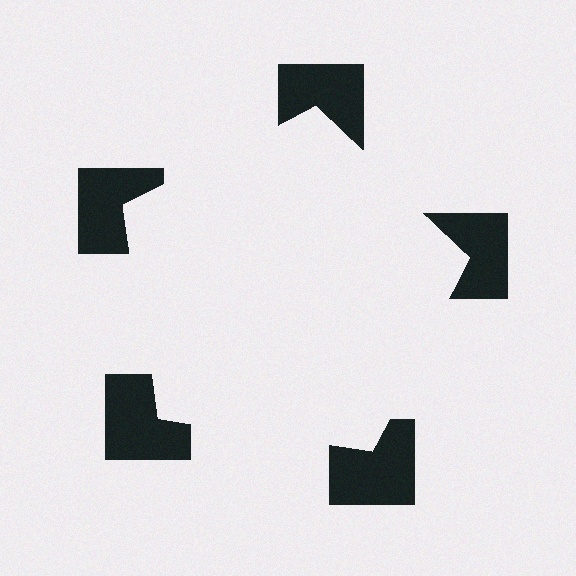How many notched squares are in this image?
There are 5 — one at each vertex of the illusory pentagon.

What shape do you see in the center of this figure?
An illusory pentagon — its edges are inferred from the aligned wedge cuts in the notched squares, not physically drawn.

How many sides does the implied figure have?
5 sides.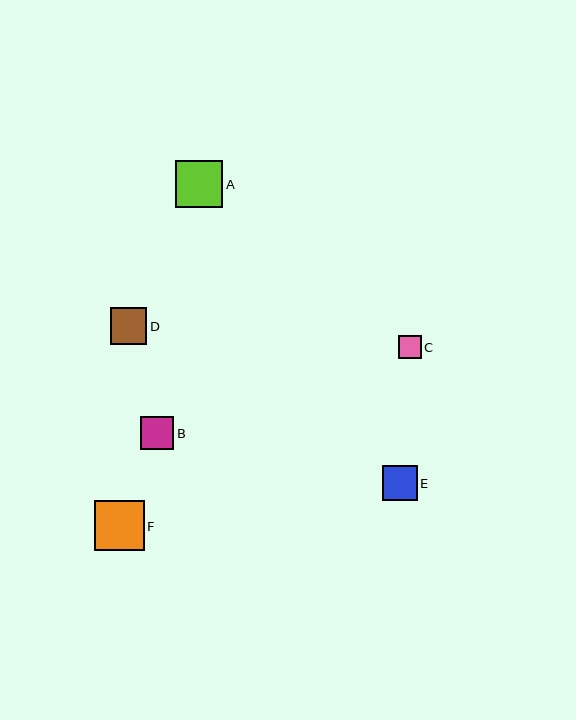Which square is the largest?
Square F is the largest with a size of approximately 50 pixels.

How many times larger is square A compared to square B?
Square A is approximately 1.4 times the size of square B.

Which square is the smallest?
Square C is the smallest with a size of approximately 22 pixels.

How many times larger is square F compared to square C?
Square F is approximately 2.2 times the size of square C.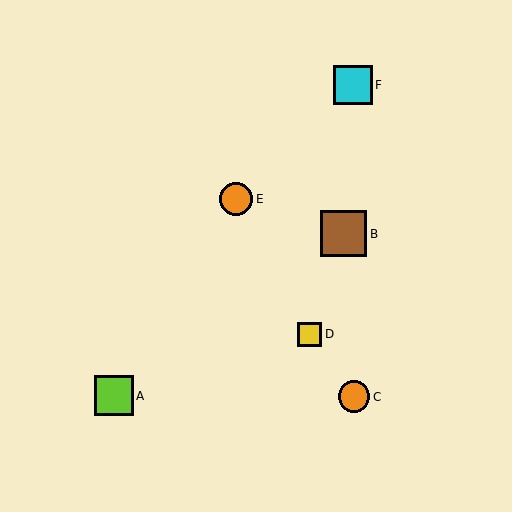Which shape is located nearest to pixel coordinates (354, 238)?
The brown square (labeled B) at (344, 234) is nearest to that location.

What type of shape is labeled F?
Shape F is a cyan square.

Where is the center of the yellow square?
The center of the yellow square is at (310, 334).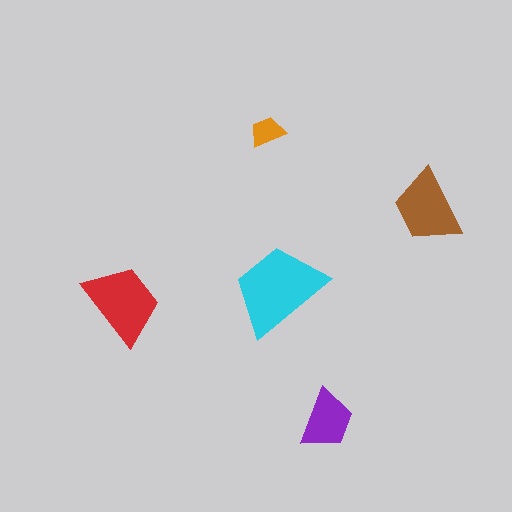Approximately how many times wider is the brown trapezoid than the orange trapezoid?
About 2 times wider.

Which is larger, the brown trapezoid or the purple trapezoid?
The brown one.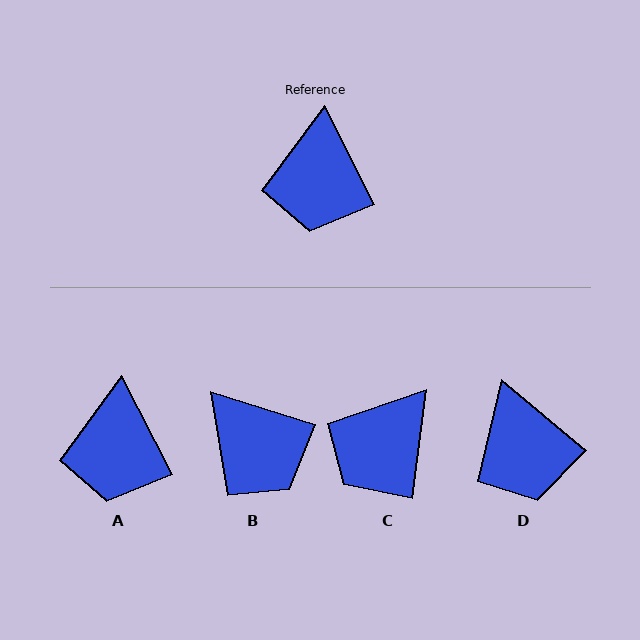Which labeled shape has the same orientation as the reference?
A.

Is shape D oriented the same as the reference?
No, it is off by about 23 degrees.